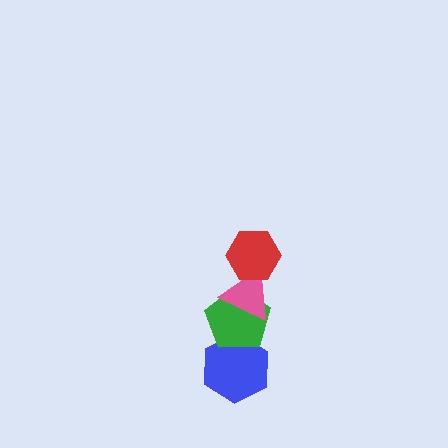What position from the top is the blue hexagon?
The blue hexagon is 4th from the top.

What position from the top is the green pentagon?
The green pentagon is 3rd from the top.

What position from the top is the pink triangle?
The pink triangle is 2nd from the top.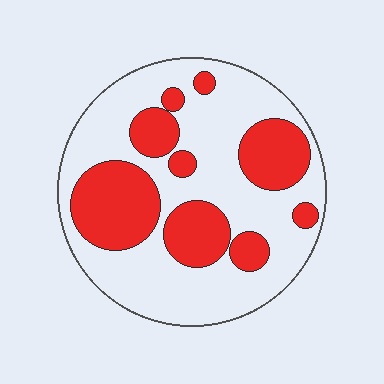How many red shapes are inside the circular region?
9.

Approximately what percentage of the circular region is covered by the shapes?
Approximately 35%.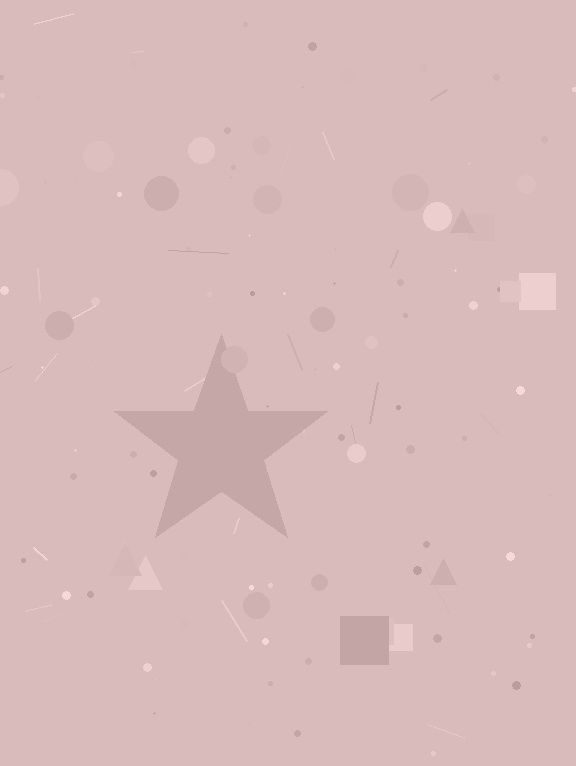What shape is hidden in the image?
A star is hidden in the image.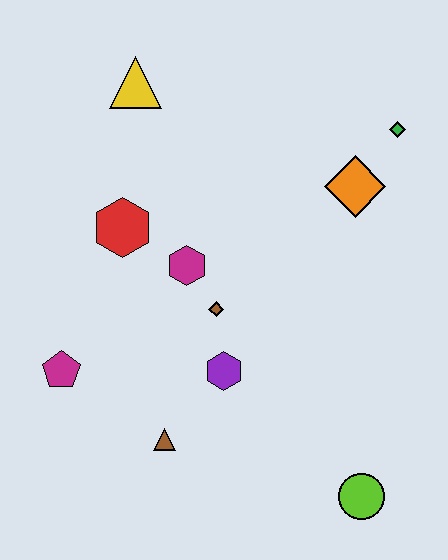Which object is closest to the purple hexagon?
The brown diamond is closest to the purple hexagon.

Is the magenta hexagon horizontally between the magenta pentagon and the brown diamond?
Yes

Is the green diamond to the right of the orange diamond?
Yes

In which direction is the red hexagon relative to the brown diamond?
The red hexagon is to the left of the brown diamond.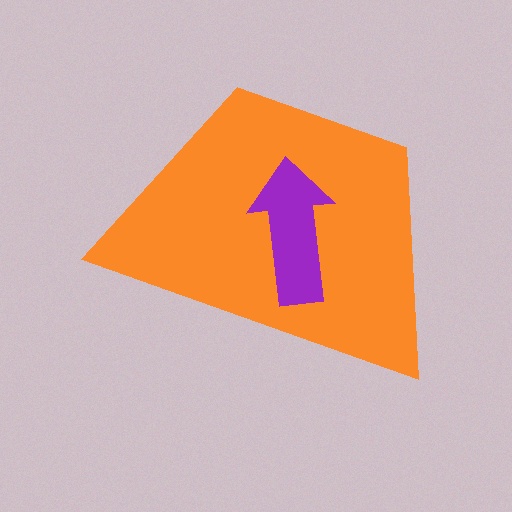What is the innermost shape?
The purple arrow.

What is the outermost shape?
The orange trapezoid.